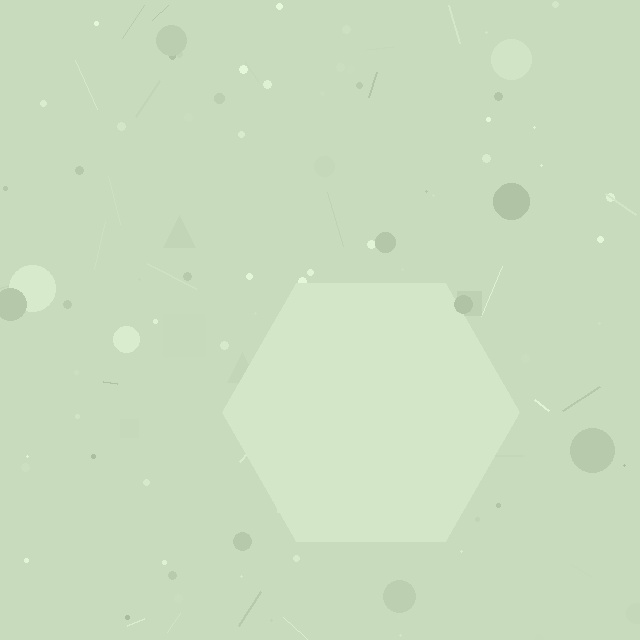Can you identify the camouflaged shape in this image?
The camouflaged shape is a hexagon.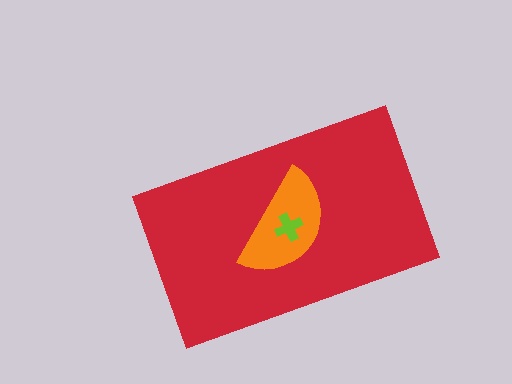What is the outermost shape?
The red rectangle.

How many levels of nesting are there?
3.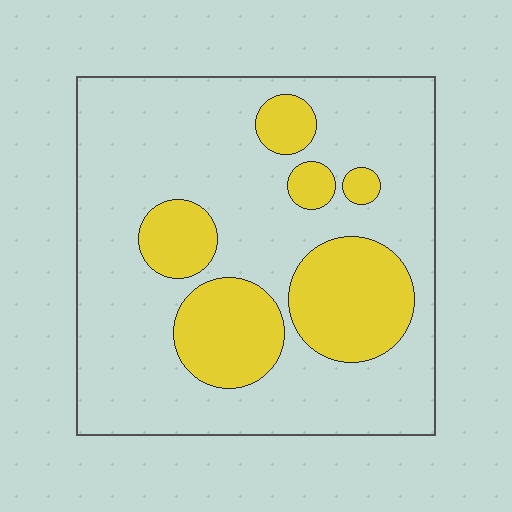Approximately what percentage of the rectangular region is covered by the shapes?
Approximately 25%.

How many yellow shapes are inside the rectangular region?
6.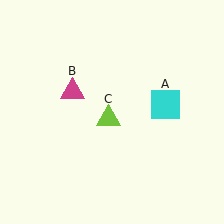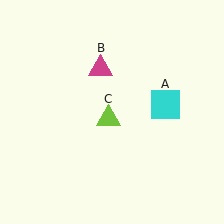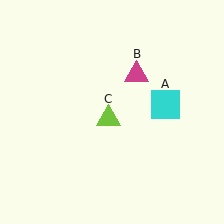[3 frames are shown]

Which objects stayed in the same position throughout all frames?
Cyan square (object A) and lime triangle (object C) remained stationary.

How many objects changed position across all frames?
1 object changed position: magenta triangle (object B).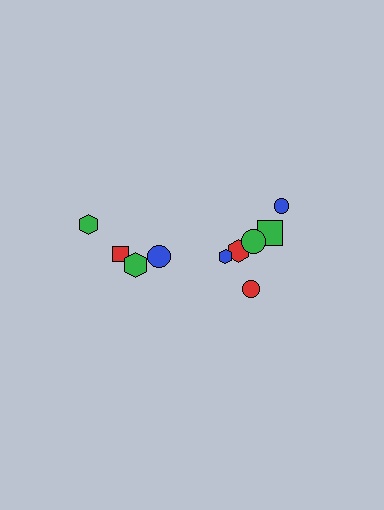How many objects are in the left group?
There are 4 objects.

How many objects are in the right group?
There are 6 objects.